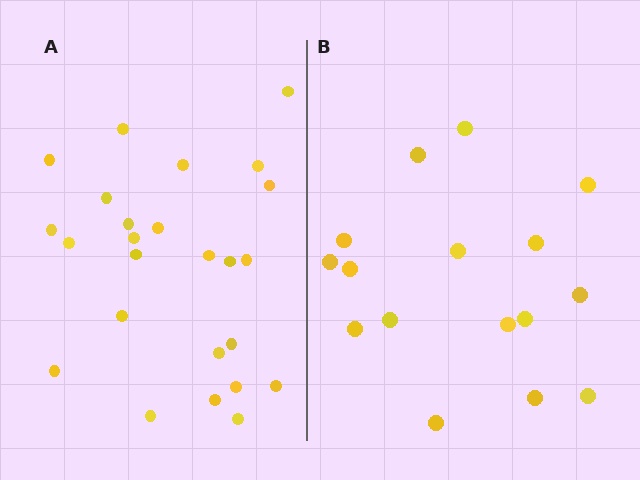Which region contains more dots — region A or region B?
Region A (the left region) has more dots.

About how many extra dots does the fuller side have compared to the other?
Region A has roughly 8 or so more dots than region B.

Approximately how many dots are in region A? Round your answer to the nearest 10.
About 20 dots. (The exact count is 25, which rounds to 20.)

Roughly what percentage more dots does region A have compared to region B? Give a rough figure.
About 55% more.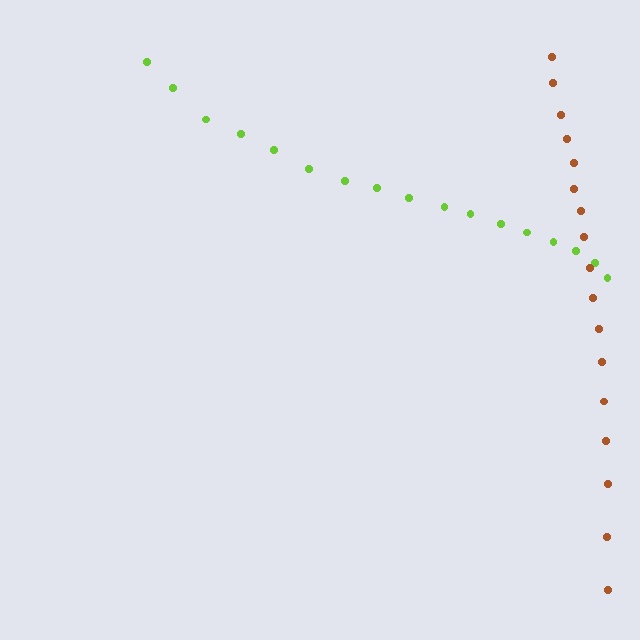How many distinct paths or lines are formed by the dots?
There are 2 distinct paths.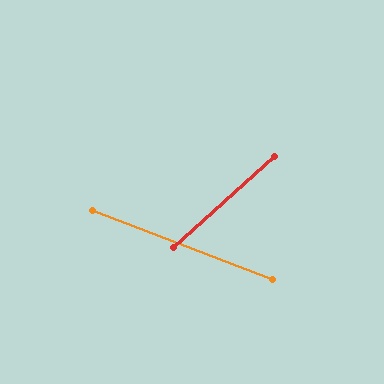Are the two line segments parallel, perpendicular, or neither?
Neither parallel nor perpendicular — they differ by about 64°.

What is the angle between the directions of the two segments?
Approximately 64 degrees.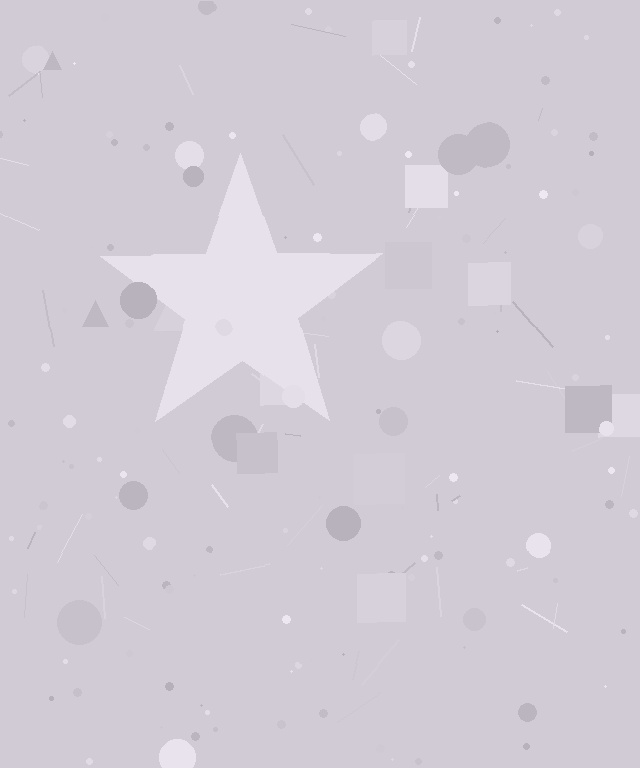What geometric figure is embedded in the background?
A star is embedded in the background.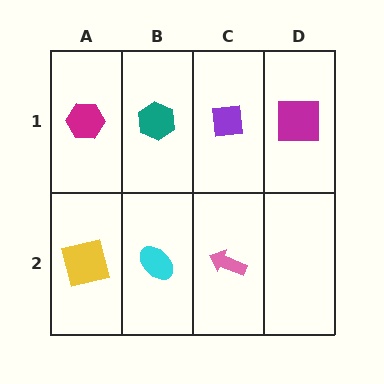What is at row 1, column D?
A magenta square.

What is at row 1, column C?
A purple square.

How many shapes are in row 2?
3 shapes.